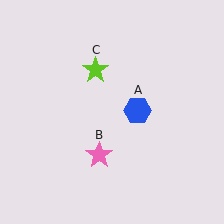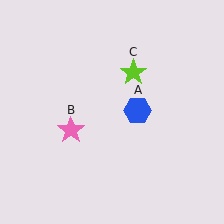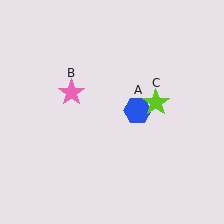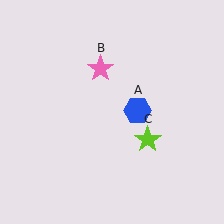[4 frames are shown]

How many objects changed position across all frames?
2 objects changed position: pink star (object B), lime star (object C).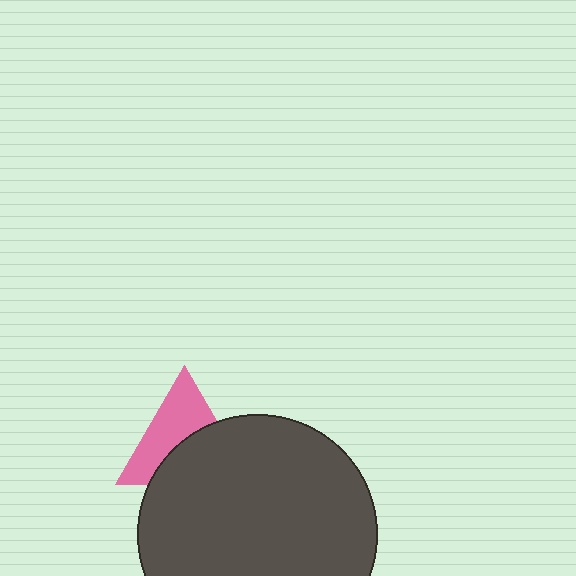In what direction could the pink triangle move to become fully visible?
The pink triangle could move up. That would shift it out from behind the dark gray circle entirely.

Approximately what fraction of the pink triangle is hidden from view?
Roughly 48% of the pink triangle is hidden behind the dark gray circle.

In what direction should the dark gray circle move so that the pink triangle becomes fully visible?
The dark gray circle should move down. That is the shortest direction to clear the overlap and leave the pink triangle fully visible.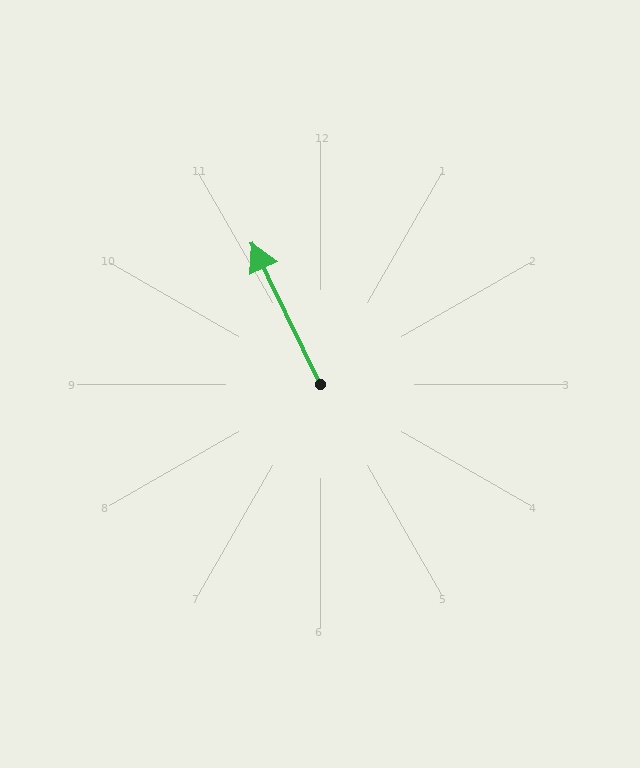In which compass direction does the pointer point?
Northwest.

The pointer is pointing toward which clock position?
Roughly 11 o'clock.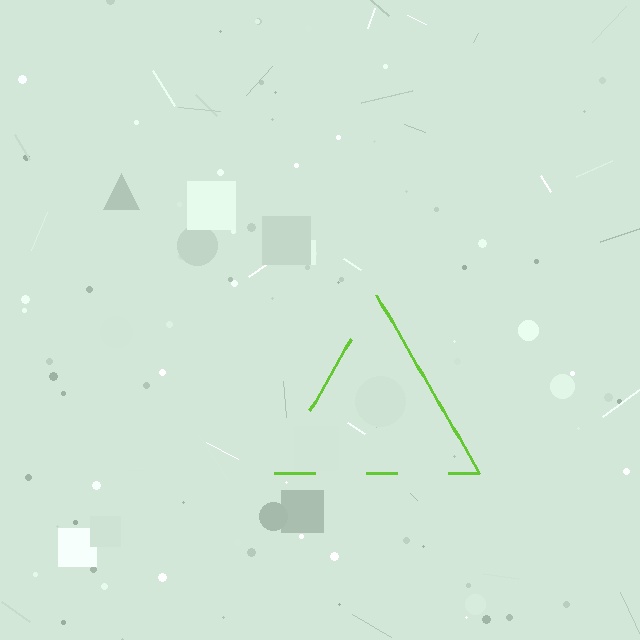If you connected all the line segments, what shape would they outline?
They would outline a triangle.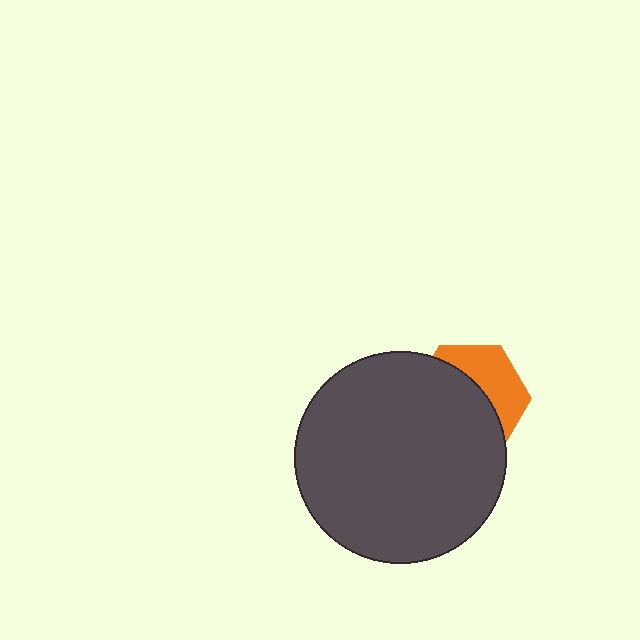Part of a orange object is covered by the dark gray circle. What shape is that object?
It is a hexagon.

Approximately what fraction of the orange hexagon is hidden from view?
Roughly 61% of the orange hexagon is hidden behind the dark gray circle.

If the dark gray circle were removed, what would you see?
You would see the complete orange hexagon.